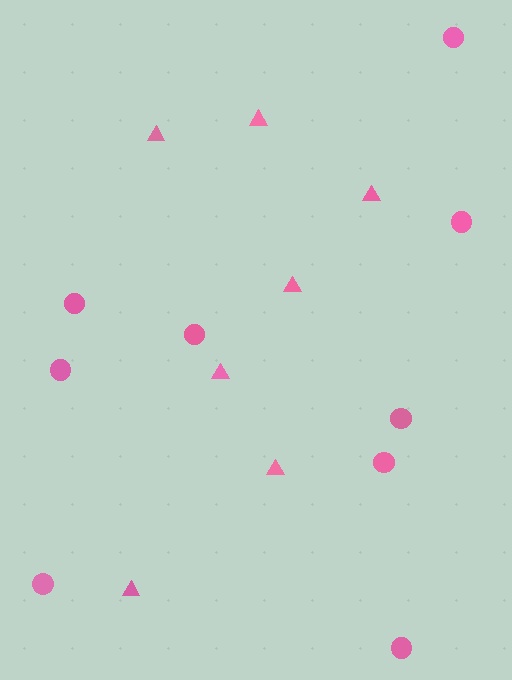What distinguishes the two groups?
There are 2 groups: one group of triangles (7) and one group of circles (9).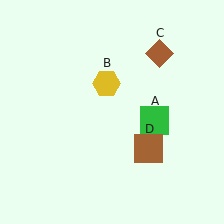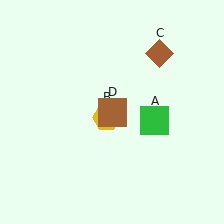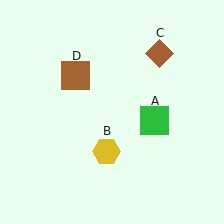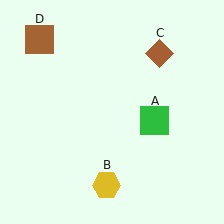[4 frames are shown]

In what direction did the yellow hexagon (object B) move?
The yellow hexagon (object B) moved down.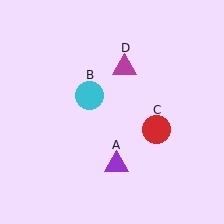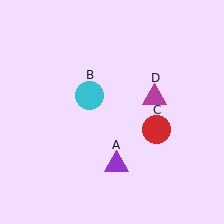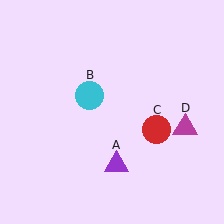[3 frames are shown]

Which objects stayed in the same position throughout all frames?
Purple triangle (object A) and cyan circle (object B) and red circle (object C) remained stationary.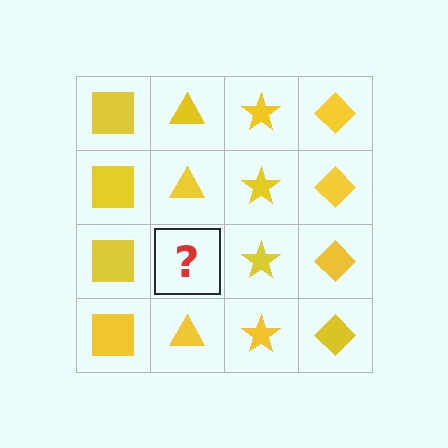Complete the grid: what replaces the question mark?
The question mark should be replaced with a yellow triangle.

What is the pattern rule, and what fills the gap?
The rule is that each column has a consistent shape. The gap should be filled with a yellow triangle.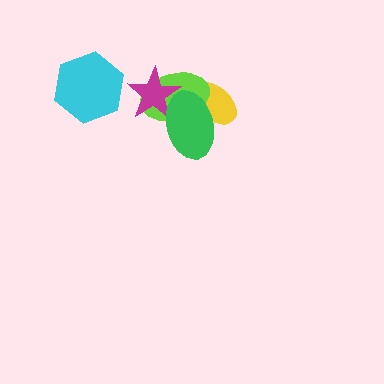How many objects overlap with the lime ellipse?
3 objects overlap with the lime ellipse.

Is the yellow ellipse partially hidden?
Yes, it is partially covered by another shape.